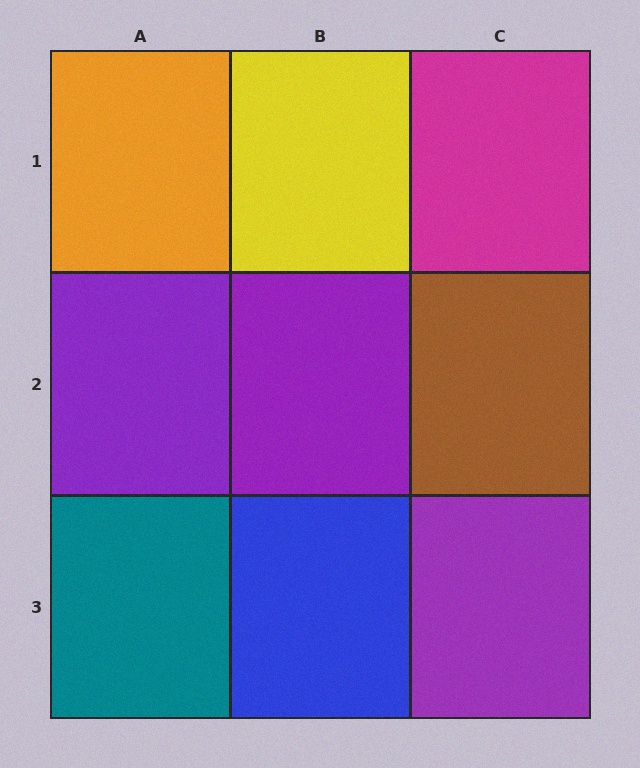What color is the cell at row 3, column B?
Blue.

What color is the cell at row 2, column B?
Purple.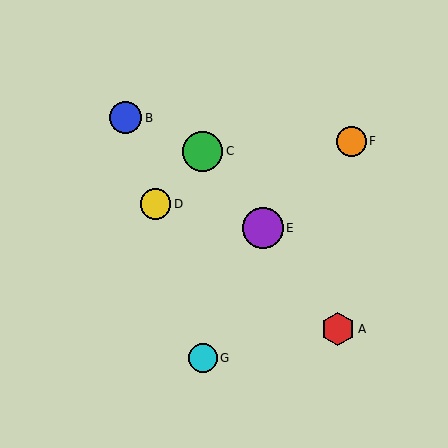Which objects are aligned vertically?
Objects C, G are aligned vertically.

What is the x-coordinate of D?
Object D is at x≈156.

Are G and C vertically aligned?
Yes, both are at x≈203.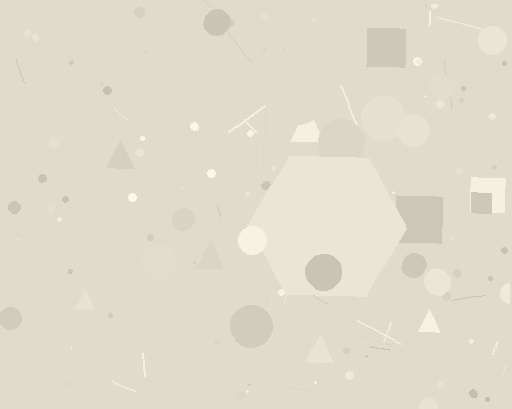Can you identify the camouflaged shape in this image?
The camouflaged shape is a hexagon.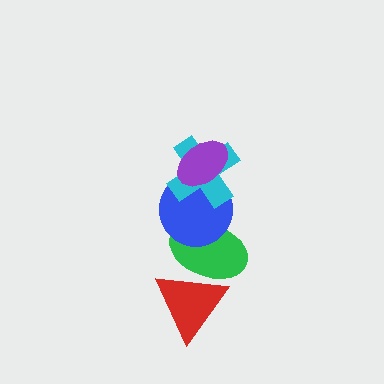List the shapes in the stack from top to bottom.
From top to bottom: the purple ellipse, the cyan cross, the blue circle, the green ellipse, the red triangle.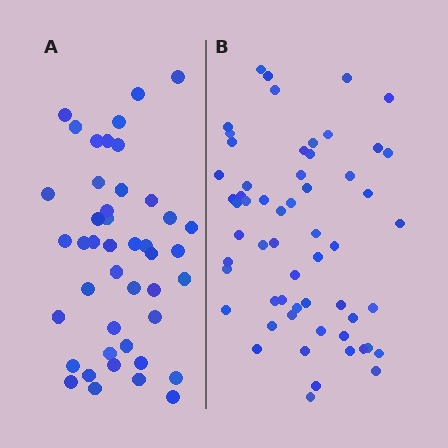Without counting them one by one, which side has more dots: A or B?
Region B (the right region) has more dots.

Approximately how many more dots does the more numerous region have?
Region B has approximately 15 more dots than region A.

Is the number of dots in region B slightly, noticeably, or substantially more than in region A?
Region B has noticeably more, but not dramatically so. The ratio is roughly 1.3 to 1.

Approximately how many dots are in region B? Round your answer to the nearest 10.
About 60 dots. (The exact count is 58, which rounds to 60.)